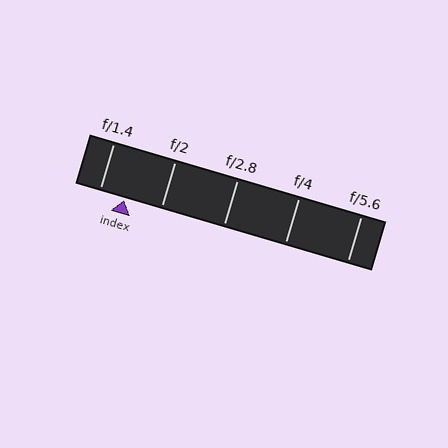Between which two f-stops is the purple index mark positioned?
The index mark is between f/1.4 and f/2.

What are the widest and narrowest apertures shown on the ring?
The widest aperture shown is f/1.4 and the narrowest is f/5.6.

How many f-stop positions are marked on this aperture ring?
There are 5 f-stop positions marked.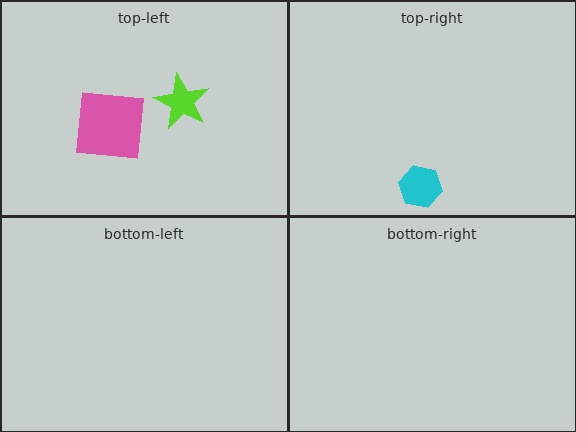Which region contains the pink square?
The top-left region.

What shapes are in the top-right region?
The cyan hexagon.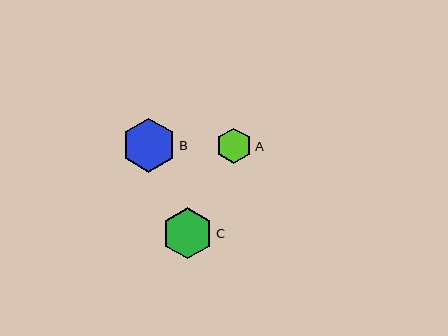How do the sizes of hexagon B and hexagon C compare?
Hexagon B and hexagon C are approximately the same size.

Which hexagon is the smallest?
Hexagon A is the smallest with a size of approximately 36 pixels.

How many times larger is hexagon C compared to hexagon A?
Hexagon C is approximately 1.4 times the size of hexagon A.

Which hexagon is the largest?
Hexagon B is the largest with a size of approximately 54 pixels.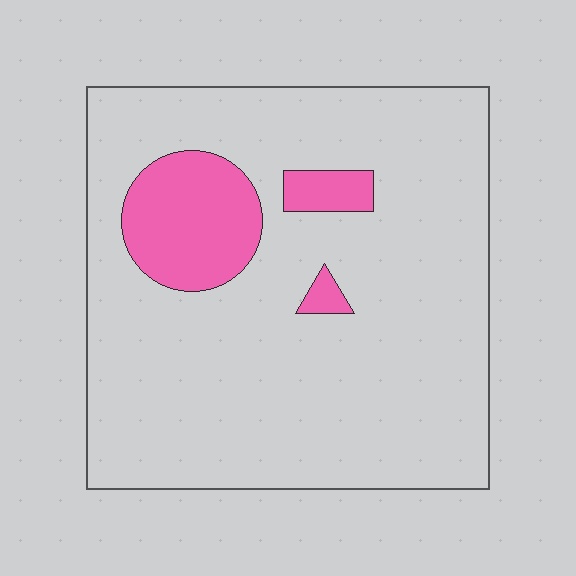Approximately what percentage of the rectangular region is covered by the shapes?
Approximately 15%.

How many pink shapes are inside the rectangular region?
3.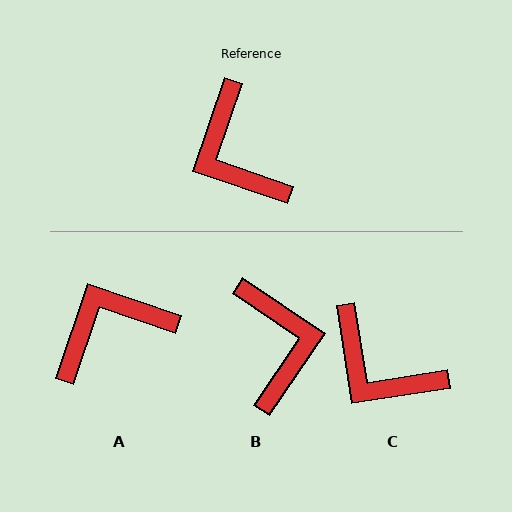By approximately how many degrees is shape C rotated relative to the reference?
Approximately 28 degrees counter-clockwise.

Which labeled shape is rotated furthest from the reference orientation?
B, about 165 degrees away.